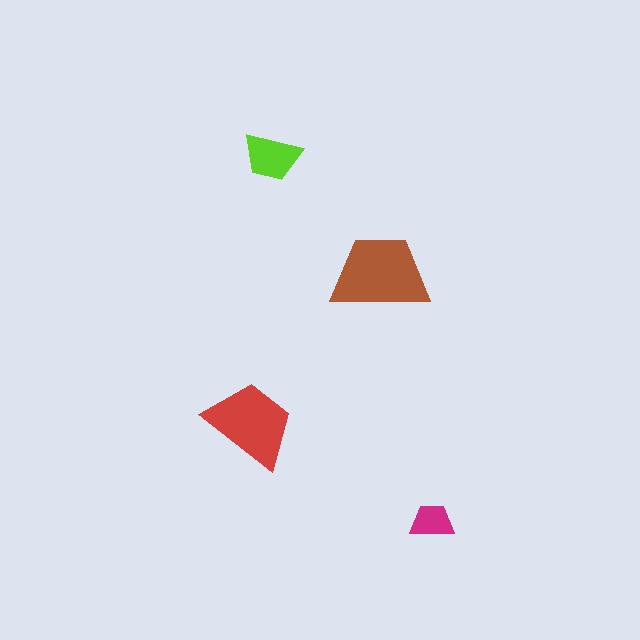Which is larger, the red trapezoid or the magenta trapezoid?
The red one.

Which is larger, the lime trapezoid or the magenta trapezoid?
The lime one.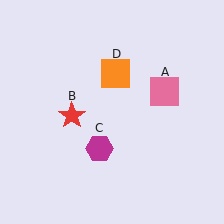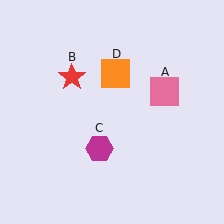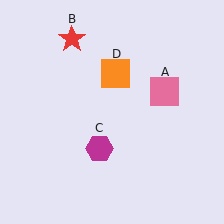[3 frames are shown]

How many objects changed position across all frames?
1 object changed position: red star (object B).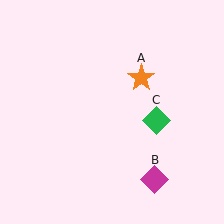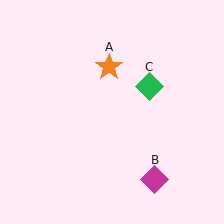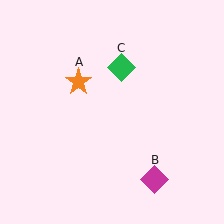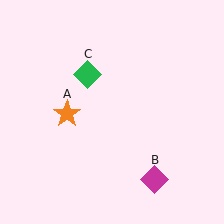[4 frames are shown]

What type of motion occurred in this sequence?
The orange star (object A), green diamond (object C) rotated counterclockwise around the center of the scene.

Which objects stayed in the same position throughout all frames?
Magenta diamond (object B) remained stationary.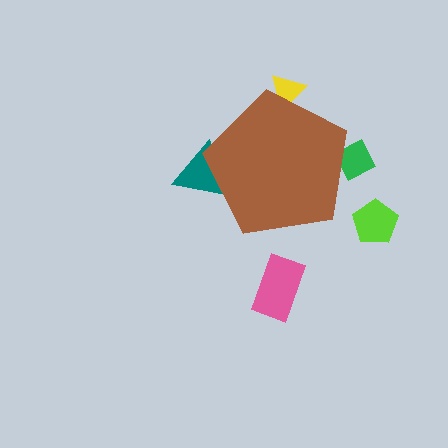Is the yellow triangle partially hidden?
Yes, the yellow triangle is partially hidden behind the brown pentagon.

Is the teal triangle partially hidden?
Yes, the teal triangle is partially hidden behind the brown pentagon.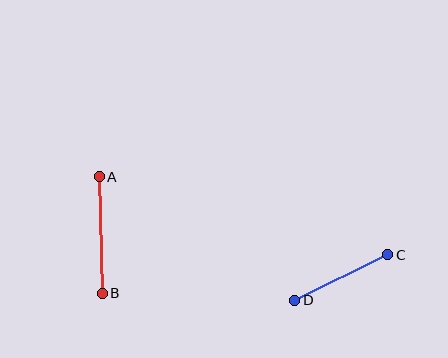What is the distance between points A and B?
The distance is approximately 117 pixels.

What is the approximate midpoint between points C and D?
The midpoint is at approximately (341, 278) pixels.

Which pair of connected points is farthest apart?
Points A and B are farthest apart.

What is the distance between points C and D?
The distance is approximately 104 pixels.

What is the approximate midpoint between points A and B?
The midpoint is at approximately (101, 235) pixels.